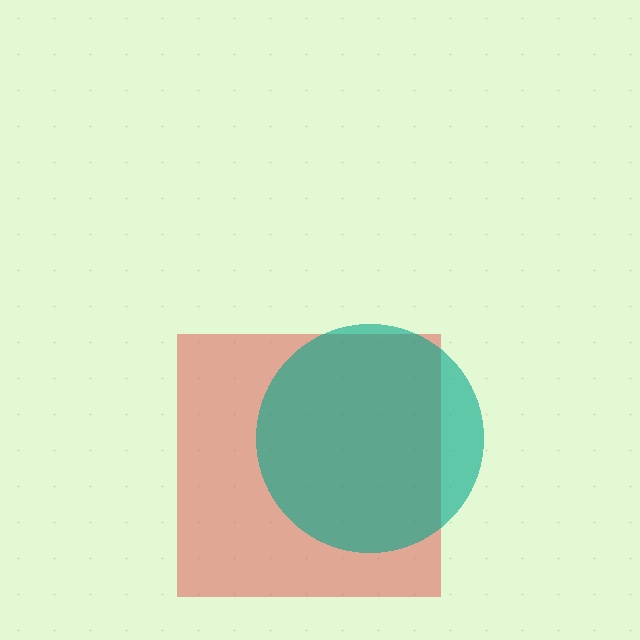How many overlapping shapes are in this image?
There are 2 overlapping shapes in the image.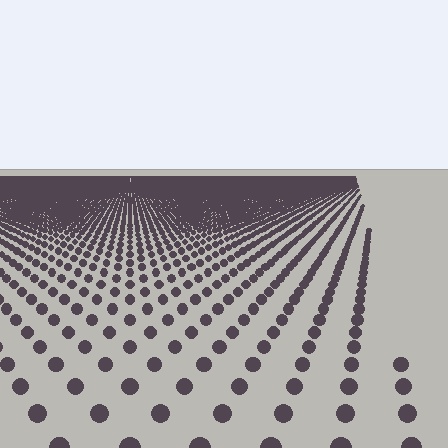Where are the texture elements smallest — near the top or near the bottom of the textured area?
Near the top.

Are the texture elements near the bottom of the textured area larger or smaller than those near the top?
Larger. Near the bottom, elements are closer to the viewer and appear at a bigger on-screen size.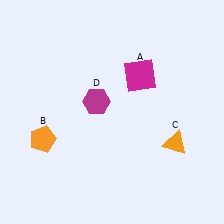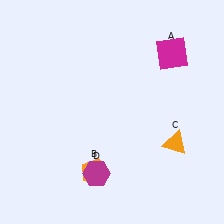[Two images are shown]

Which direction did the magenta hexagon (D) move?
The magenta hexagon (D) moved down.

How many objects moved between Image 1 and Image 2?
3 objects moved between the two images.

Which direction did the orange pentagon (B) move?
The orange pentagon (B) moved right.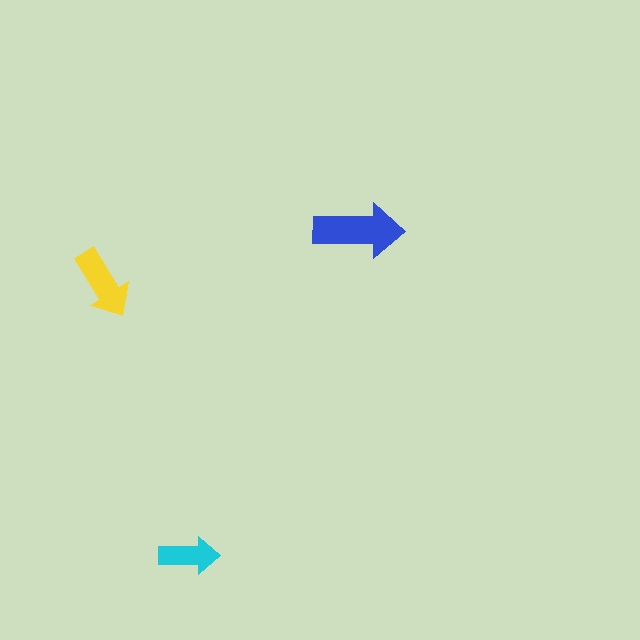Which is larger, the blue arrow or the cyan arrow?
The blue one.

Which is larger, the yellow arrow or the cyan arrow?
The yellow one.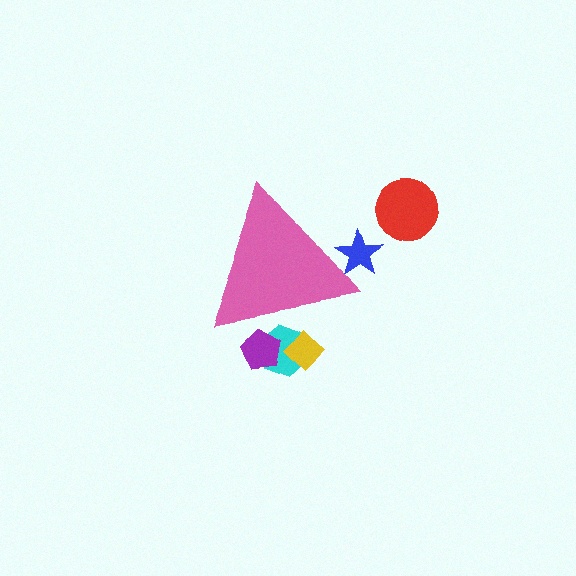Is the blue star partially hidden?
Yes, the blue star is partially hidden behind the pink triangle.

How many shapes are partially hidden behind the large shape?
4 shapes are partially hidden.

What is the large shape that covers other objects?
A pink triangle.